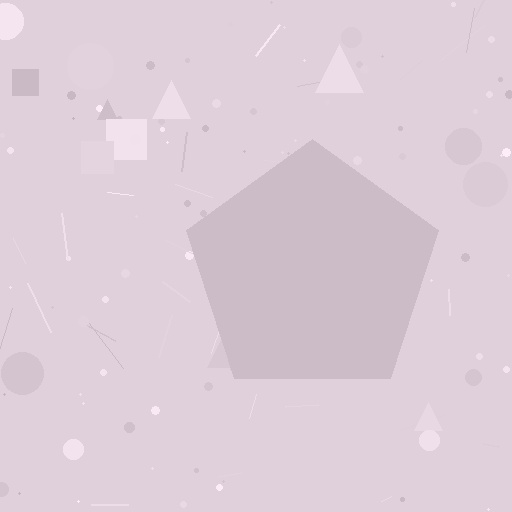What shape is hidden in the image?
A pentagon is hidden in the image.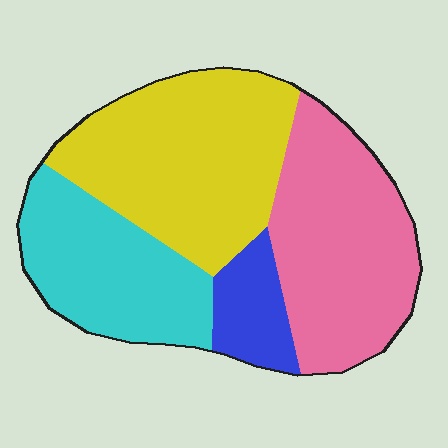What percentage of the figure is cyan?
Cyan takes up about one quarter (1/4) of the figure.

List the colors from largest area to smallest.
From largest to smallest: yellow, pink, cyan, blue.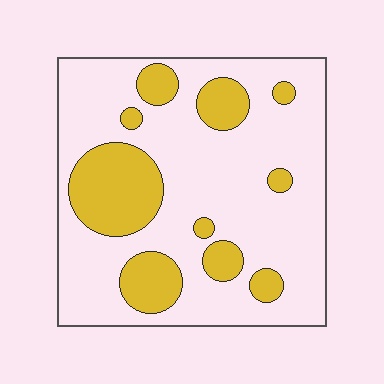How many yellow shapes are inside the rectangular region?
10.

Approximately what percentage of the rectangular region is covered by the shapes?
Approximately 25%.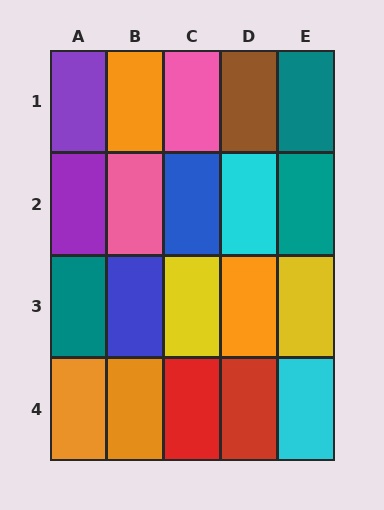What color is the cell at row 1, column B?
Orange.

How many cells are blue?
2 cells are blue.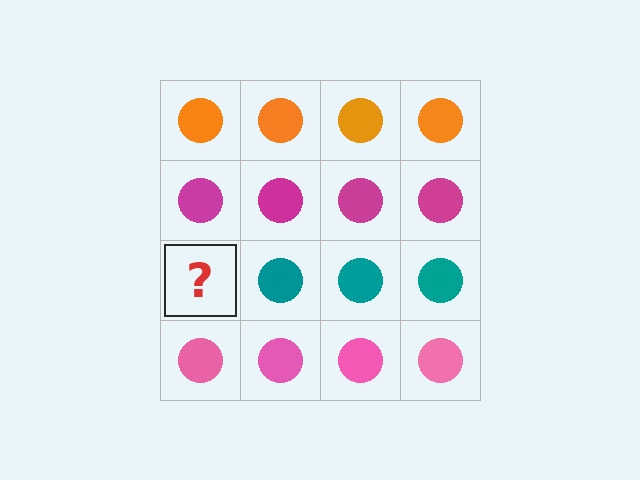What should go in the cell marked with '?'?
The missing cell should contain a teal circle.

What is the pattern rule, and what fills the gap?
The rule is that each row has a consistent color. The gap should be filled with a teal circle.